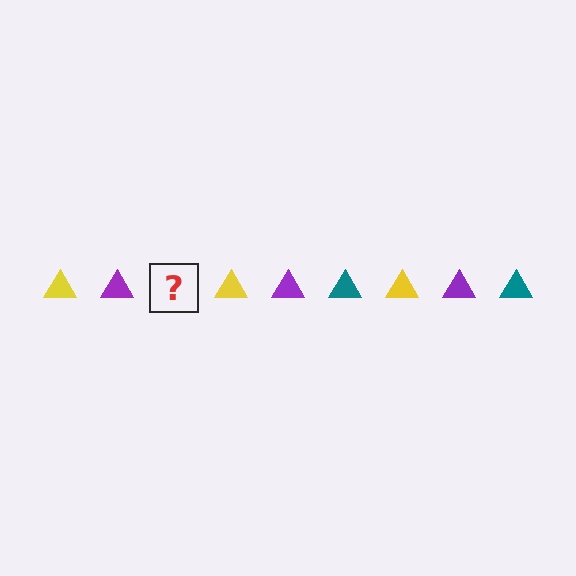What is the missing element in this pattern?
The missing element is a teal triangle.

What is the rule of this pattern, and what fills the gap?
The rule is that the pattern cycles through yellow, purple, teal triangles. The gap should be filled with a teal triangle.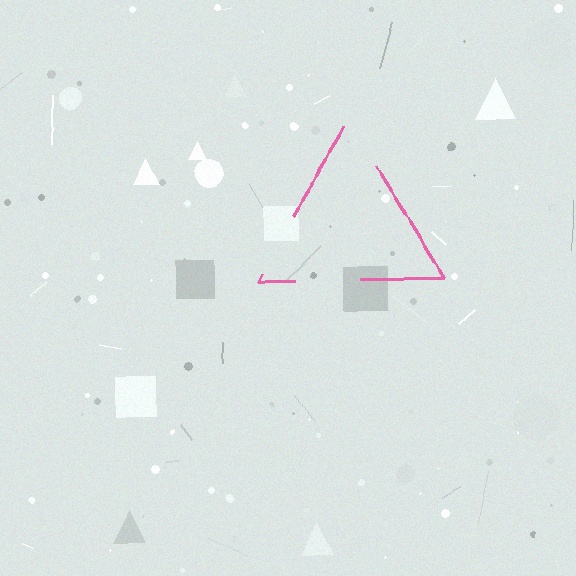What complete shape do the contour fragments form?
The contour fragments form a triangle.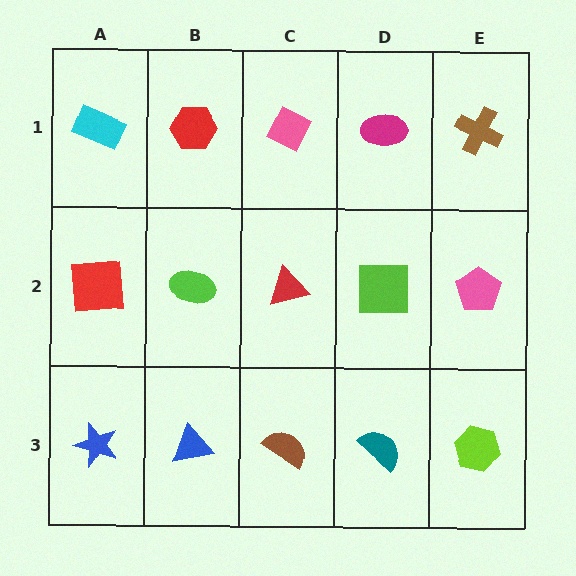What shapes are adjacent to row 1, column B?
A lime ellipse (row 2, column B), a cyan rectangle (row 1, column A), a pink diamond (row 1, column C).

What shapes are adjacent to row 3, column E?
A pink pentagon (row 2, column E), a teal semicircle (row 3, column D).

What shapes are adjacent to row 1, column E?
A pink pentagon (row 2, column E), a magenta ellipse (row 1, column D).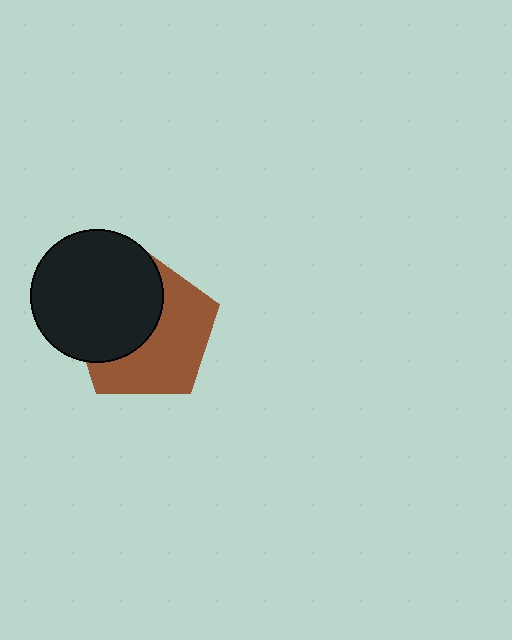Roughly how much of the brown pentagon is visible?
About half of it is visible (roughly 53%).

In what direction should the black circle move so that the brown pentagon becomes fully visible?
The black circle should move left. That is the shortest direction to clear the overlap and leave the brown pentagon fully visible.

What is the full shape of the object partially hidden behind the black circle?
The partially hidden object is a brown pentagon.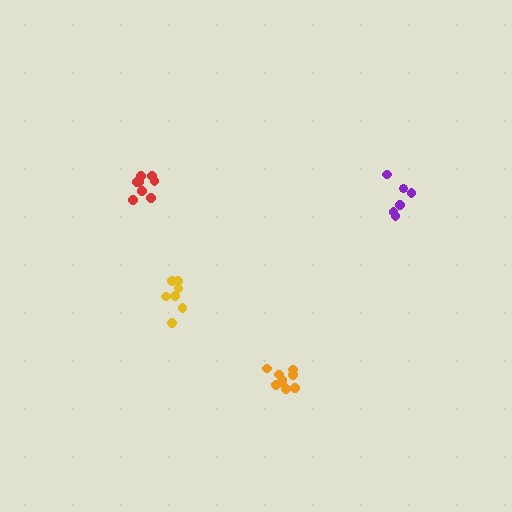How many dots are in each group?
Group 1: 9 dots, Group 2: 7 dots, Group 3: 8 dots, Group 4: 6 dots (30 total).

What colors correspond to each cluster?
The clusters are colored: orange, yellow, red, purple.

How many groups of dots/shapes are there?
There are 4 groups.